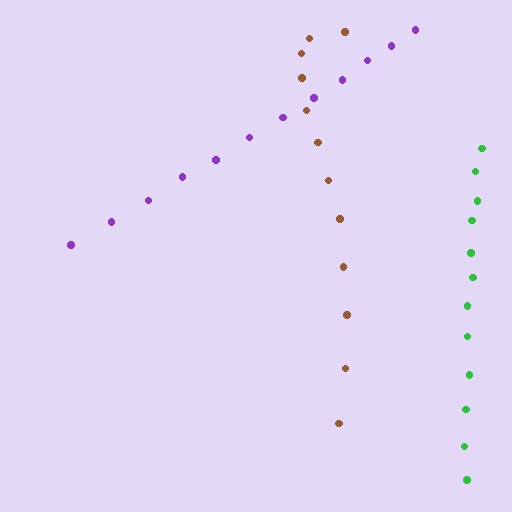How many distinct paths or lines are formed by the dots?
There are 3 distinct paths.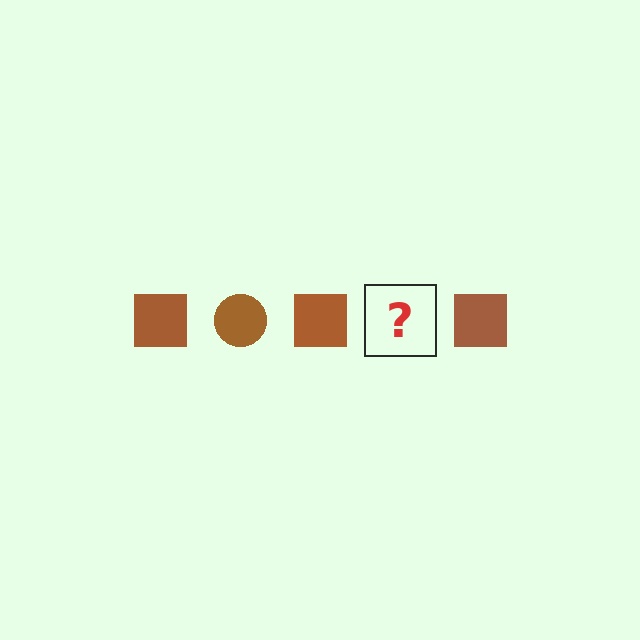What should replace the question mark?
The question mark should be replaced with a brown circle.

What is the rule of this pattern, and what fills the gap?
The rule is that the pattern cycles through square, circle shapes in brown. The gap should be filled with a brown circle.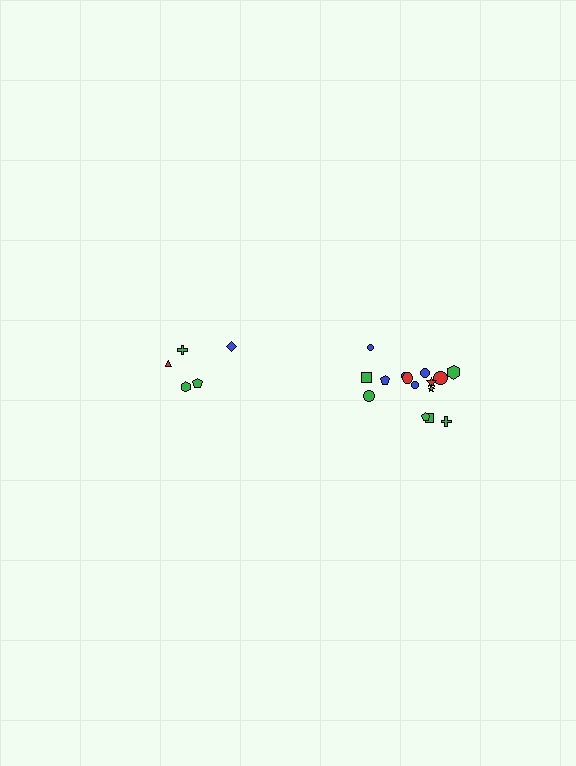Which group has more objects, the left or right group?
The right group.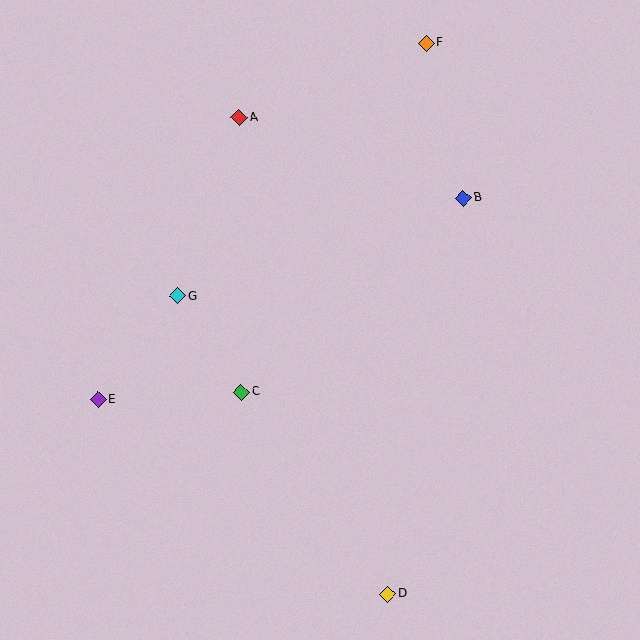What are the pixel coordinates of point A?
Point A is at (239, 118).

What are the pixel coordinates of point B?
Point B is at (463, 198).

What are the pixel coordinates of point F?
Point F is at (426, 43).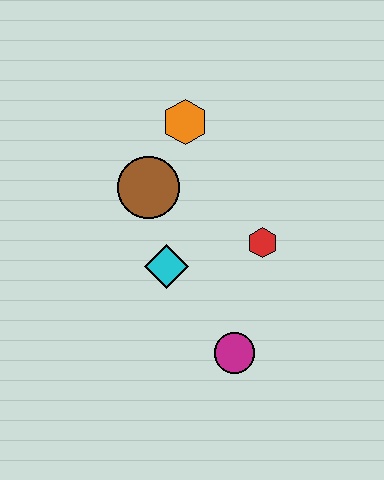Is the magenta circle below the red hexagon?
Yes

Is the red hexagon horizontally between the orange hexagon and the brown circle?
No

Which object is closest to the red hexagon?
The cyan diamond is closest to the red hexagon.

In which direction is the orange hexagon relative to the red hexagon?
The orange hexagon is above the red hexagon.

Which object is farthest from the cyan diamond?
The orange hexagon is farthest from the cyan diamond.